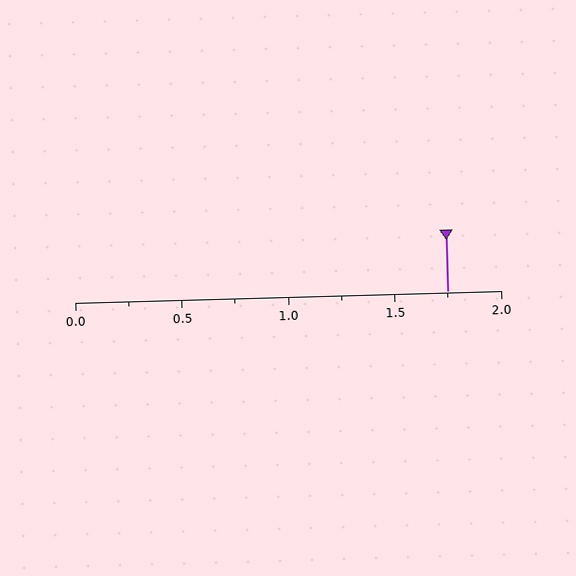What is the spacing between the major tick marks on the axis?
The major ticks are spaced 0.5 apart.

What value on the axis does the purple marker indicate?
The marker indicates approximately 1.75.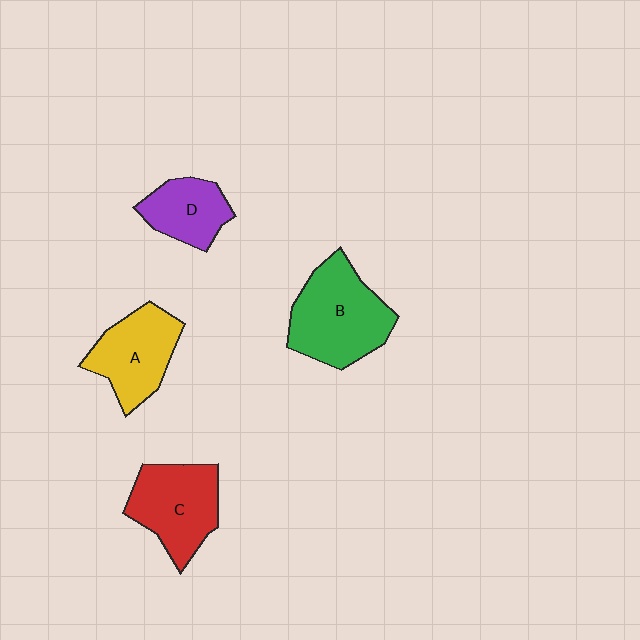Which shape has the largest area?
Shape B (green).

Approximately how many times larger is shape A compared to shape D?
Approximately 1.4 times.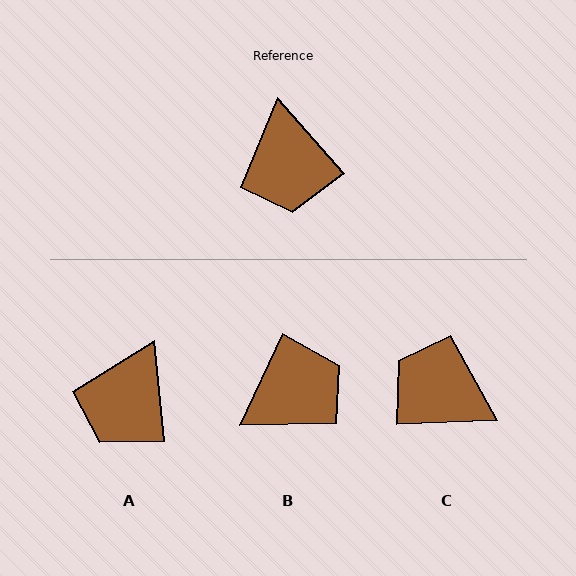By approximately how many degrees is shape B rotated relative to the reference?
Approximately 113 degrees counter-clockwise.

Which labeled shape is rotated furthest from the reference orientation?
C, about 129 degrees away.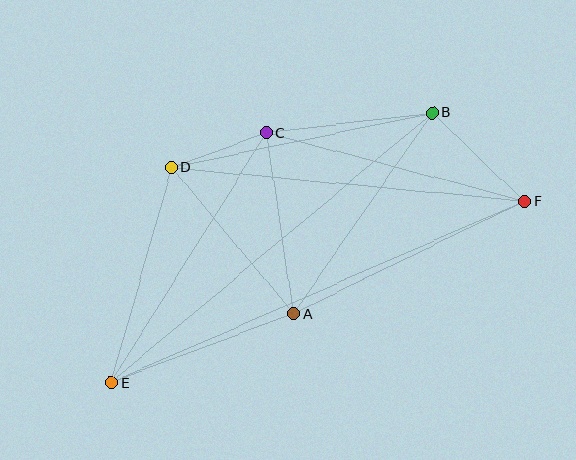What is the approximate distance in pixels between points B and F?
The distance between B and F is approximately 128 pixels.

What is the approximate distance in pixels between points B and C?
The distance between B and C is approximately 167 pixels.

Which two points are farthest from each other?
Points E and F are farthest from each other.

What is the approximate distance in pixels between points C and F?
The distance between C and F is approximately 267 pixels.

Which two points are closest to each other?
Points C and D are closest to each other.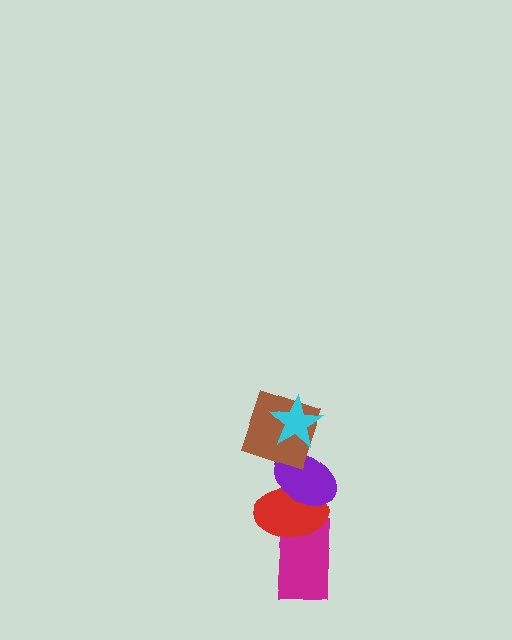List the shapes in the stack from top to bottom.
From top to bottom: the cyan star, the brown square, the purple ellipse, the red ellipse, the magenta rectangle.